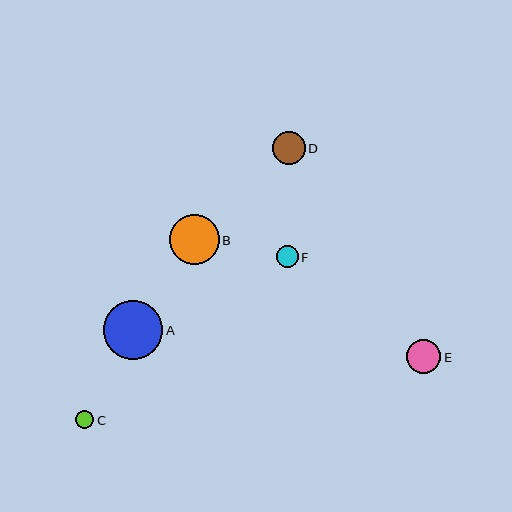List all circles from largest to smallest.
From largest to smallest: A, B, E, D, F, C.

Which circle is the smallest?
Circle C is the smallest with a size of approximately 18 pixels.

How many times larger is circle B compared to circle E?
Circle B is approximately 1.5 times the size of circle E.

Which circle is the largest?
Circle A is the largest with a size of approximately 59 pixels.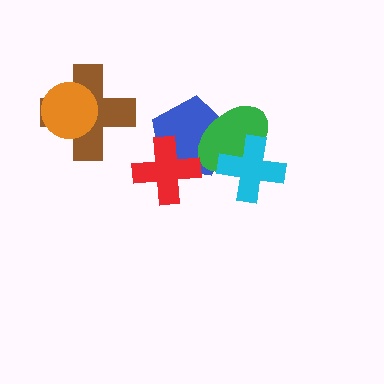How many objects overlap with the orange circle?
1 object overlaps with the orange circle.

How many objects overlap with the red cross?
1 object overlaps with the red cross.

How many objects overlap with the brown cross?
1 object overlaps with the brown cross.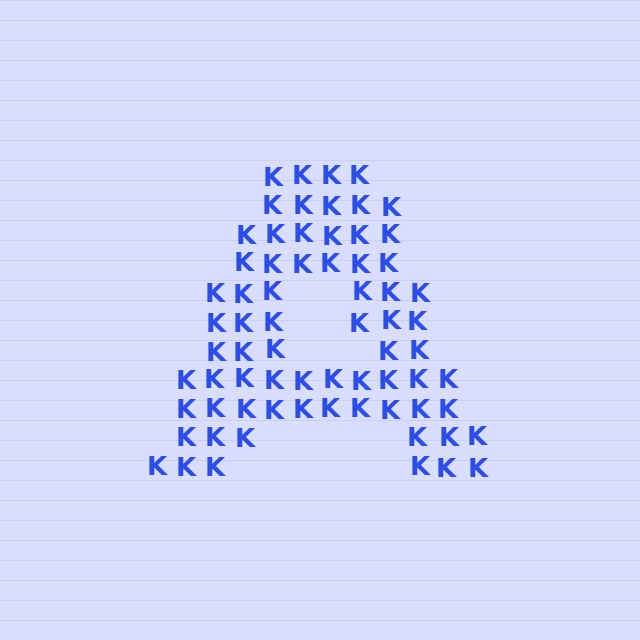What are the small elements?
The small elements are letter K's.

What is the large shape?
The large shape is the letter A.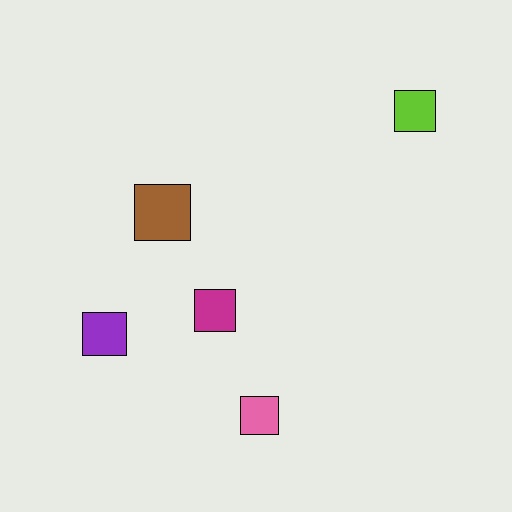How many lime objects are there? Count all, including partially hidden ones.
There is 1 lime object.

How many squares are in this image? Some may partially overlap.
There are 5 squares.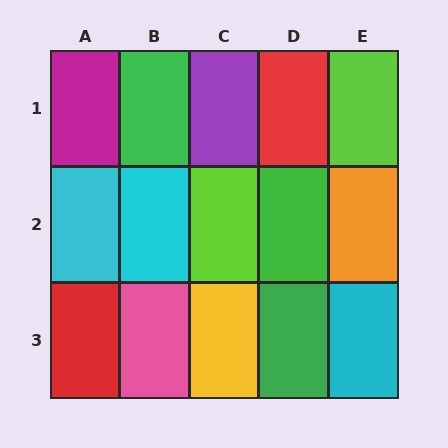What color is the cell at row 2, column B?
Cyan.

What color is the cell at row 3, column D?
Green.